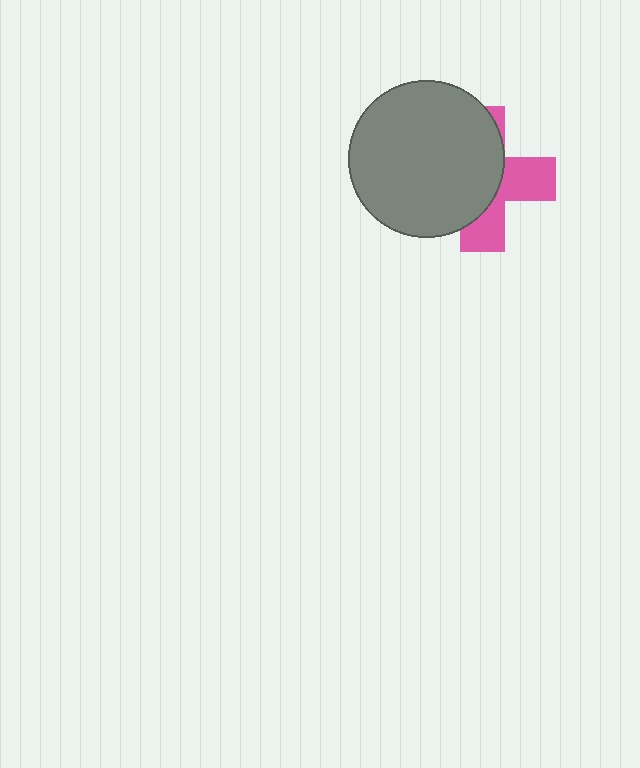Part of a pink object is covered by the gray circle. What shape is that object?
It is a cross.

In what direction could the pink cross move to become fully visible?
The pink cross could move right. That would shift it out from behind the gray circle entirely.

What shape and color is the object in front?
The object in front is a gray circle.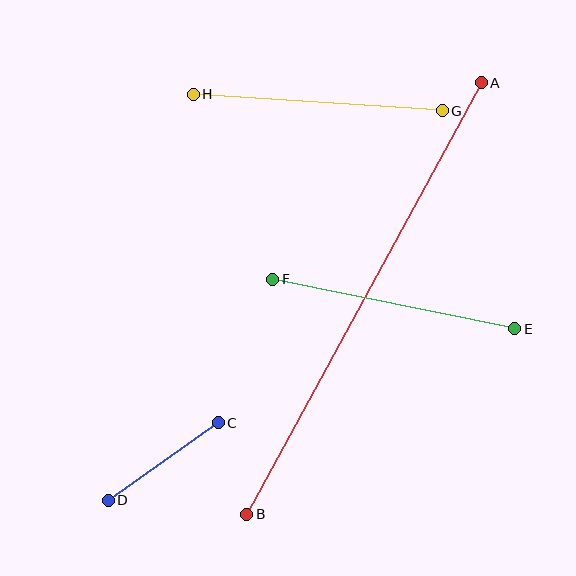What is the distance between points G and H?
The distance is approximately 250 pixels.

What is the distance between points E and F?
The distance is approximately 247 pixels.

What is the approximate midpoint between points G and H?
The midpoint is at approximately (318, 102) pixels.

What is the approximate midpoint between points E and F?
The midpoint is at approximately (394, 304) pixels.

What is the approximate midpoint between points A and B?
The midpoint is at approximately (364, 299) pixels.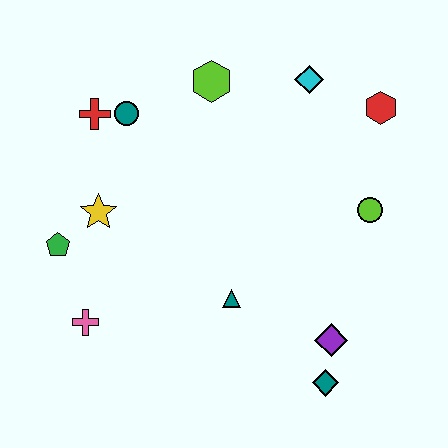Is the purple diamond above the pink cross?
No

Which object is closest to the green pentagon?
The yellow star is closest to the green pentagon.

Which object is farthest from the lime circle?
The green pentagon is farthest from the lime circle.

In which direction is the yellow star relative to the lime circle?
The yellow star is to the left of the lime circle.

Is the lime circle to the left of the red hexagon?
Yes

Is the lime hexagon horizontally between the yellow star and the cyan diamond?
Yes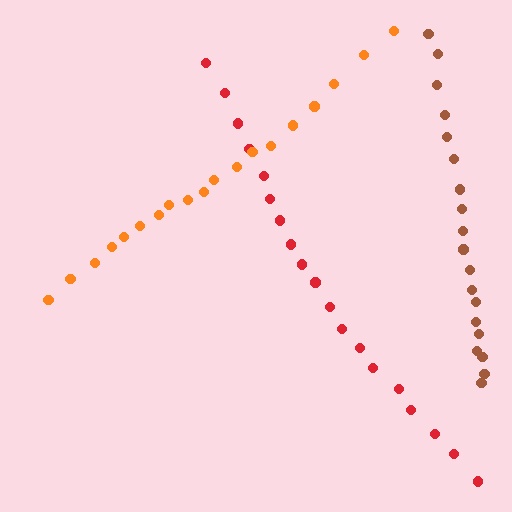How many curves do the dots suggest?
There are 3 distinct paths.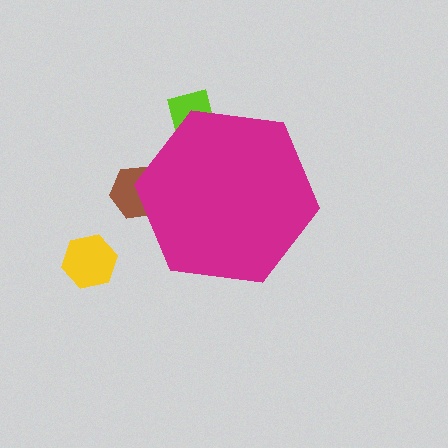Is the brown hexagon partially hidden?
Yes, the brown hexagon is partially hidden behind the magenta hexagon.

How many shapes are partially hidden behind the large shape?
2 shapes are partially hidden.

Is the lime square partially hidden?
Yes, the lime square is partially hidden behind the magenta hexagon.